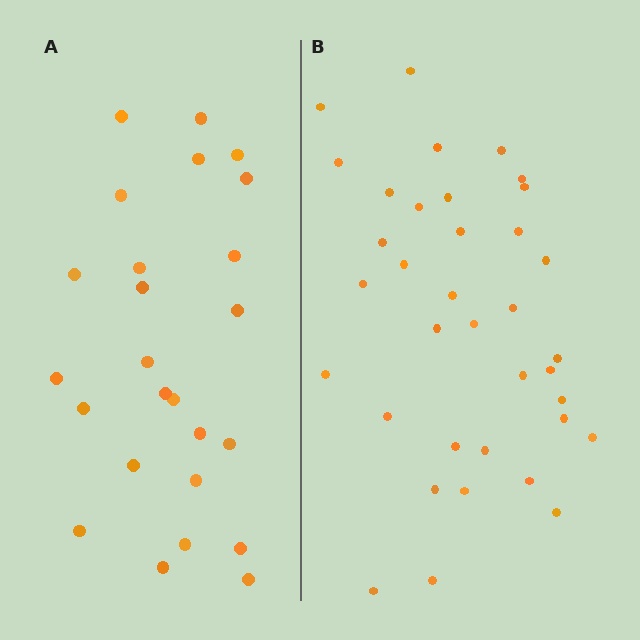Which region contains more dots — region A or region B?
Region B (the right region) has more dots.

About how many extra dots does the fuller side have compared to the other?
Region B has roughly 12 or so more dots than region A.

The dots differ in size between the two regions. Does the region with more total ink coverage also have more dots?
No. Region A has more total ink coverage because its dots are larger, but region B actually contains more individual dots. Total area can be misleading — the number of items is what matters here.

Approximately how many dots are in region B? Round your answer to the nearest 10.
About 40 dots. (The exact count is 36, which rounds to 40.)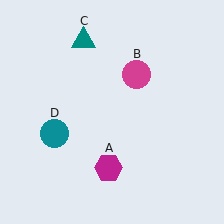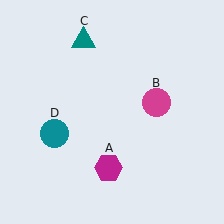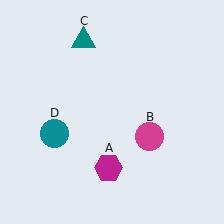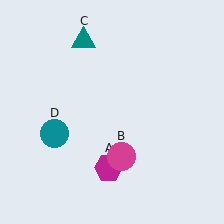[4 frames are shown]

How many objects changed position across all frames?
1 object changed position: magenta circle (object B).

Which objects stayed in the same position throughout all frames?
Magenta hexagon (object A) and teal triangle (object C) and teal circle (object D) remained stationary.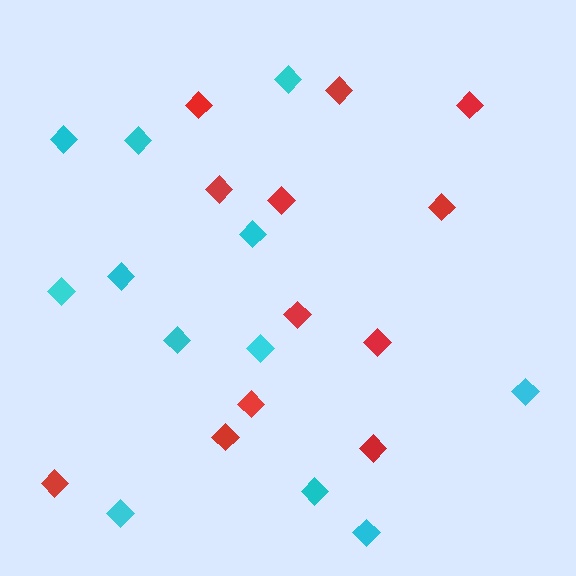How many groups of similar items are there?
There are 2 groups: one group of red diamonds (12) and one group of cyan diamonds (12).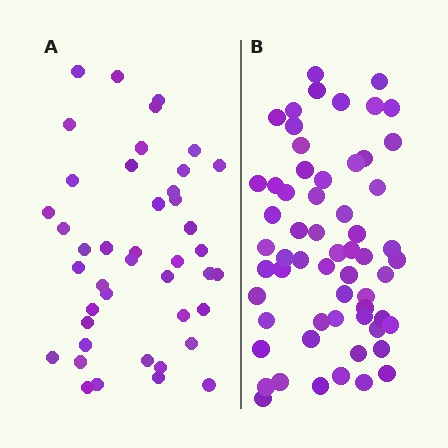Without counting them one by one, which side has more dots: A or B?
Region B (the right region) has more dots.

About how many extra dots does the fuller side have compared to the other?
Region B has approximately 15 more dots than region A.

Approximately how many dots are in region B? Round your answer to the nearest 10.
About 60 dots.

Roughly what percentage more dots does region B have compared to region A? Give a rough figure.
About 40% more.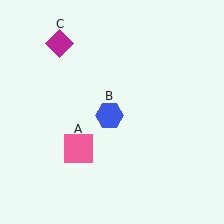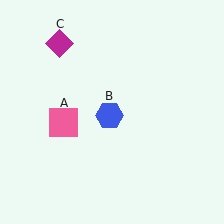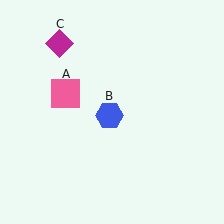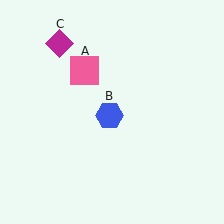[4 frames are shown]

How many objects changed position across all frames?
1 object changed position: pink square (object A).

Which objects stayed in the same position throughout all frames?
Blue hexagon (object B) and magenta diamond (object C) remained stationary.